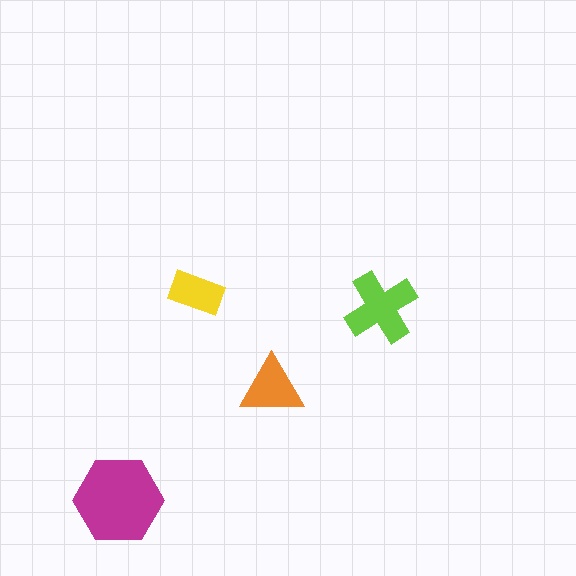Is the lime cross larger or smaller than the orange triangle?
Larger.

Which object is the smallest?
The yellow rectangle.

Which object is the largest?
The magenta hexagon.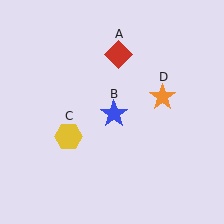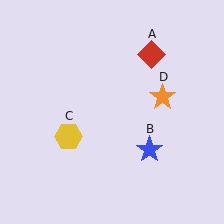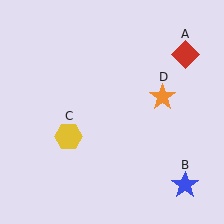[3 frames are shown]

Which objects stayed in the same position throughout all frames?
Yellow hexagon (object C) and orange star (object D) remained stationary.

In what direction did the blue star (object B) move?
The blue star (object B) moved down and to the right.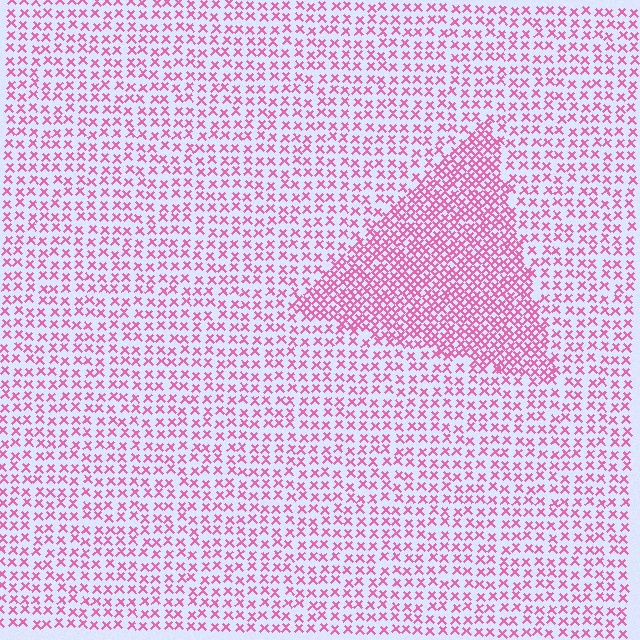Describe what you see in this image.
The image contains small pink elements arranged at two different densities. A triangle-shaped region is visible where the elements are more densely packed than the surrounding area.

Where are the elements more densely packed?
The elements are more densely packed inside the triangle boundary.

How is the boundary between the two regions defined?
The boundary is defined by a change in element density (approximately 2.0x ratio). All elements are the same color, size, and shape.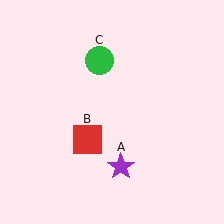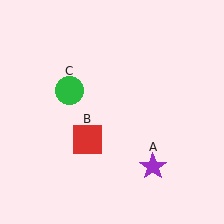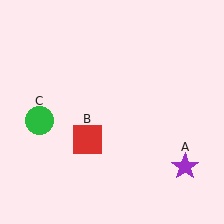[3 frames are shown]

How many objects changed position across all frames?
2 objects changed position: purple star (object A), green circle (object C).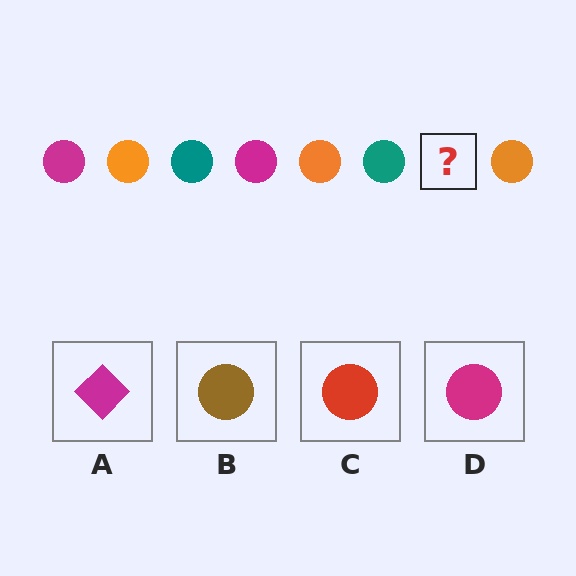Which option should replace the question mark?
Option D.